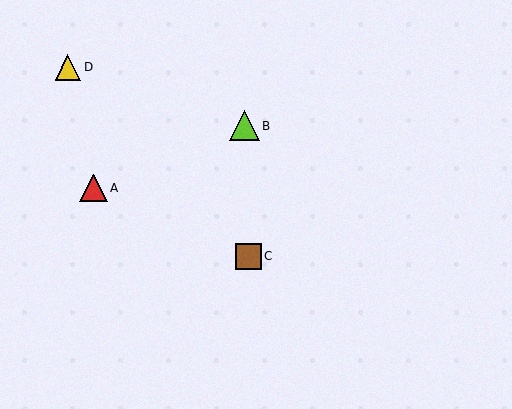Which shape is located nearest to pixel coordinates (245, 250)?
The brown square (labeled C) at (249, 256) is nearest to that location.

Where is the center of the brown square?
The center of the brown square is at (249, 256).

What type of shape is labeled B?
Shape B is a lime triangle.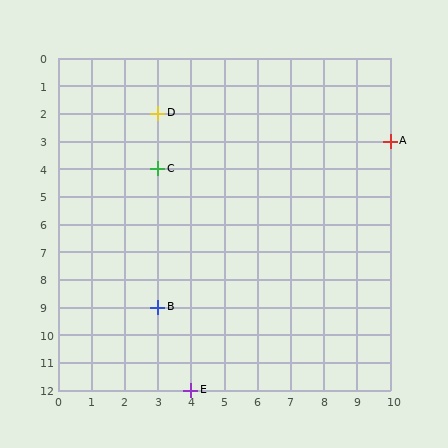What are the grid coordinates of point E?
Point E is at grid coordinates (4, 12).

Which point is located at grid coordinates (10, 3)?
Point A is at (10, 3).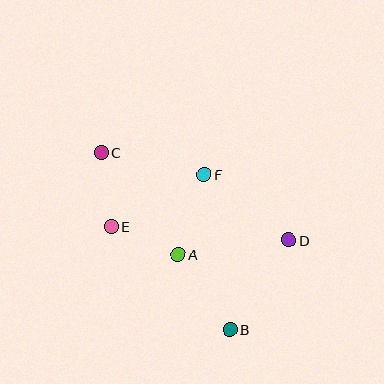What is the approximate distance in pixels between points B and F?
The distance between B and F is approximately 157 pixels.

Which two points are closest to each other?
Points A and E are closest to each other.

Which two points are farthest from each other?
Points B and C are farthest from each other.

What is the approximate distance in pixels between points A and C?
The distance between A and C is approximately 128 pixels.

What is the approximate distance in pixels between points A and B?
The distance between A and B is approximately 91 pixels.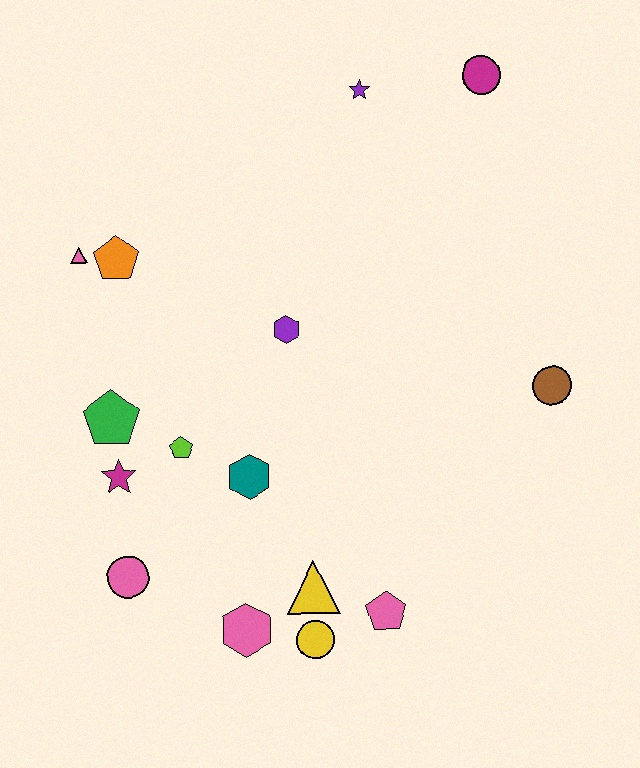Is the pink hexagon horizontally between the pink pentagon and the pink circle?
Yes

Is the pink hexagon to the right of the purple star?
No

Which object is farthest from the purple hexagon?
The magenta circle is farthest from the purple hexagon.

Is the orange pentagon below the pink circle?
No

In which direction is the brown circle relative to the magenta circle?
The brown circle is below the magenta circle.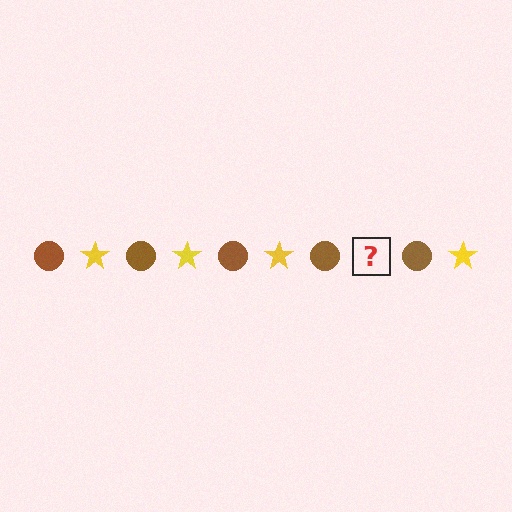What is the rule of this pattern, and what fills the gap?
The rule is that the pattern alternates between brown circle and yellow star. The gap should be filled with a yellow star.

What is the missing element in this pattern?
The missing element is a yellow star.